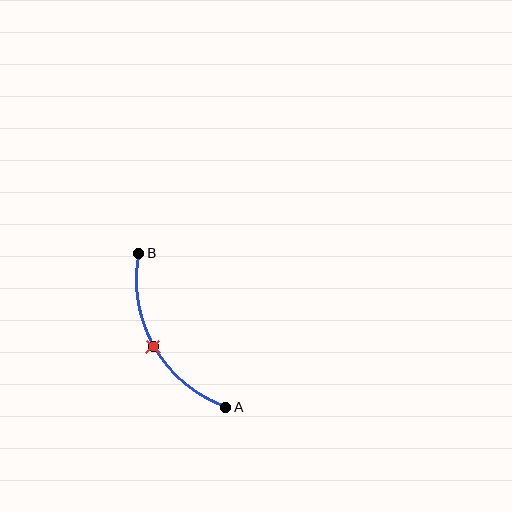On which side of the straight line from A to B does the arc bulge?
The arc bulges to the left of the straight line connecting A and B.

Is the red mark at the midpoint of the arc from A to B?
Yes. The red mark lies on the arc at equal arc-length from both A and B — it is the arc midpoint.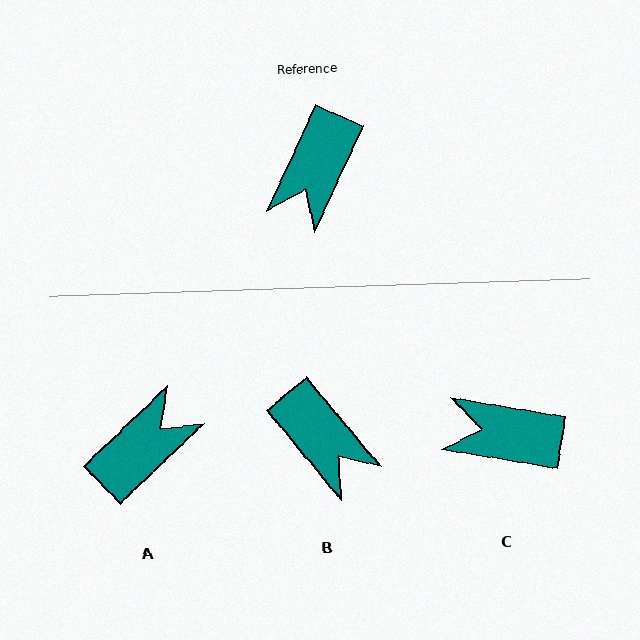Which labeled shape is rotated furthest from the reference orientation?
A, about 158 degrees away.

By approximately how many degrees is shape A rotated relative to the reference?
Approximately 158 degrees counter-clockwise.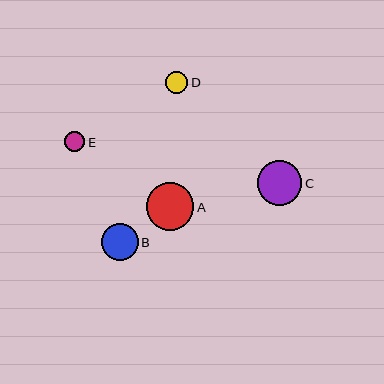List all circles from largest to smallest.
From largest to smallest: A, C, B, D, E.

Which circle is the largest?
Circle A is the largest with a size of approximately 48 pixels.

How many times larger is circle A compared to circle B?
Circle A is approximately 1.3 times the size of circle B.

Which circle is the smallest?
Circle E is the smallest with a size of approximately 20 pixels.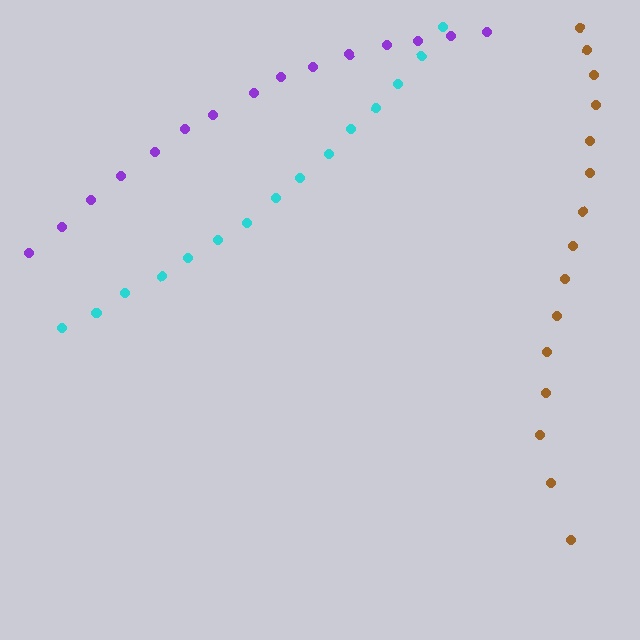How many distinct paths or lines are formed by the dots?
There are 3 distinct paths.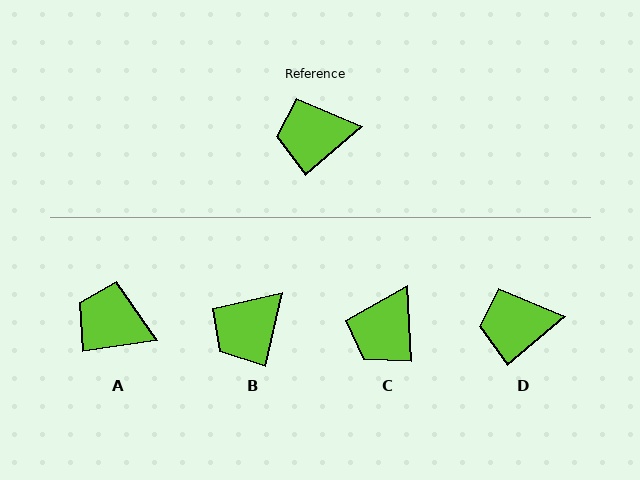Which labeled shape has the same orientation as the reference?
D.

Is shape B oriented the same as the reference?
No, it is off by about 35 degrees.